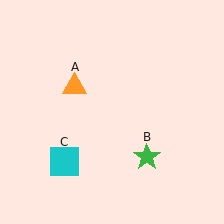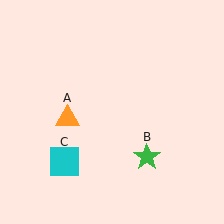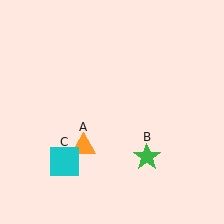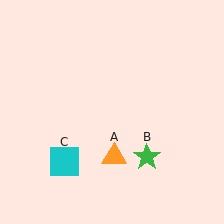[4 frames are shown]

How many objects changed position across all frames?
1 object changed position: orange triangle (object A).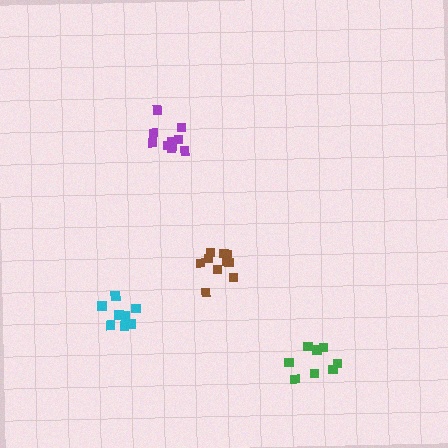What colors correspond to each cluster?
The clusters are colored: brown, green, cyan, purple.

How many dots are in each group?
Group 1: 10 dots, Group 2: 8 dots, Group 3: 8 dots, Group 4: 10 dots (36 total).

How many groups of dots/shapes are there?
There are 4 groups.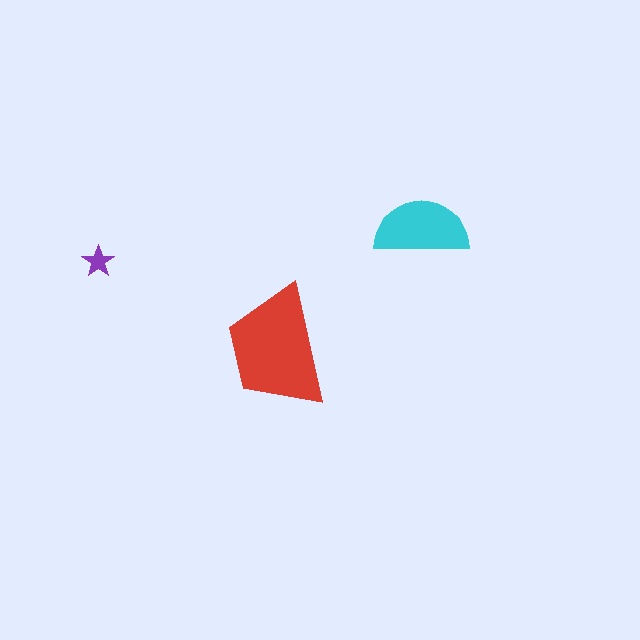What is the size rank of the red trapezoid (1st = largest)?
1st.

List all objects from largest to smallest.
The red trapezoid, the cyan semicircle, the purple star.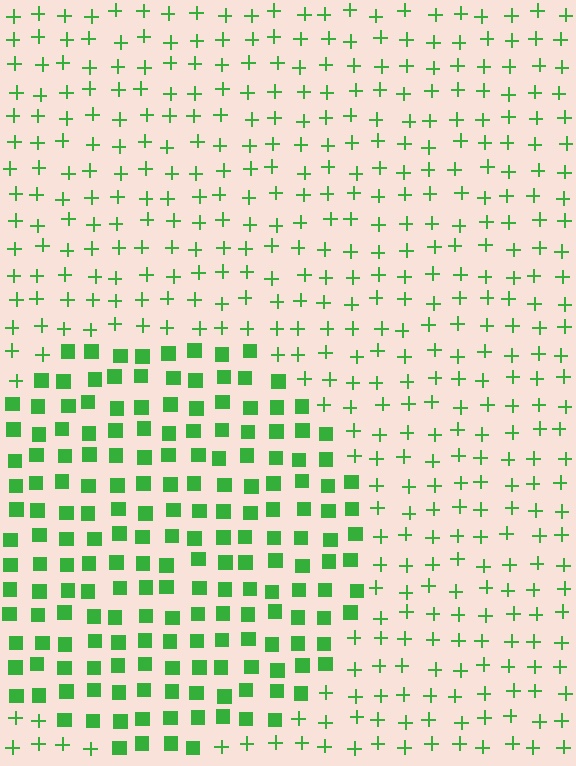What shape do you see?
I see a circle.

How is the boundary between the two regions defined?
The boundary is defined by a change in element shape: squares inside vs. plus signs outside. All elements share the same color and spacing.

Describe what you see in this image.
The image is filled with small green elements arranged in a uniform grid. A circle-shaped region contains squares, while the surrounding area contains plus signs. The boundary is defined purely by the change in element shape.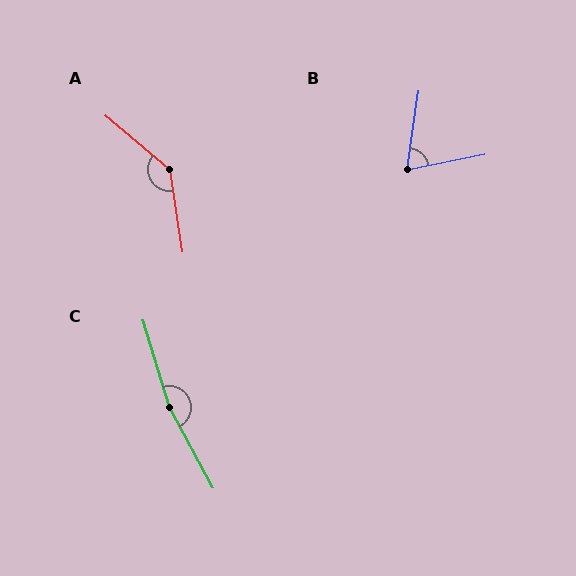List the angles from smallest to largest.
B (70°), A (139°), C (169°).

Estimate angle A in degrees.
Approximately 139 degrees.